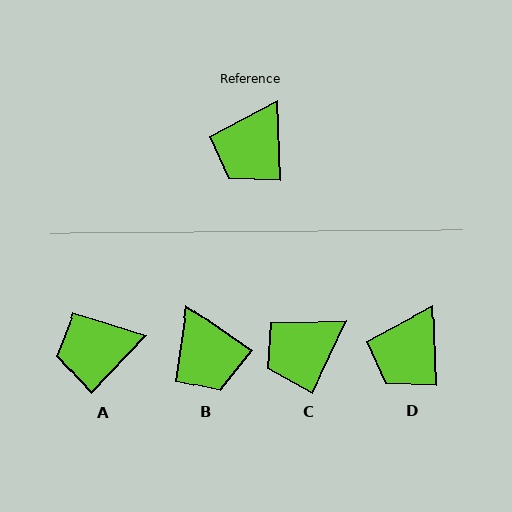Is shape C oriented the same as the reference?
No, it is off by about 28 degrees.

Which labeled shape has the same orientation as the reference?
D.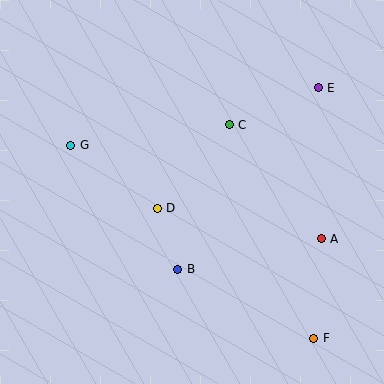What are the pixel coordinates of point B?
Point B is at (178, 269).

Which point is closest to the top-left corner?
Point G is closest to the top-left corner.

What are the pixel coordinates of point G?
Point G is at (71, 145).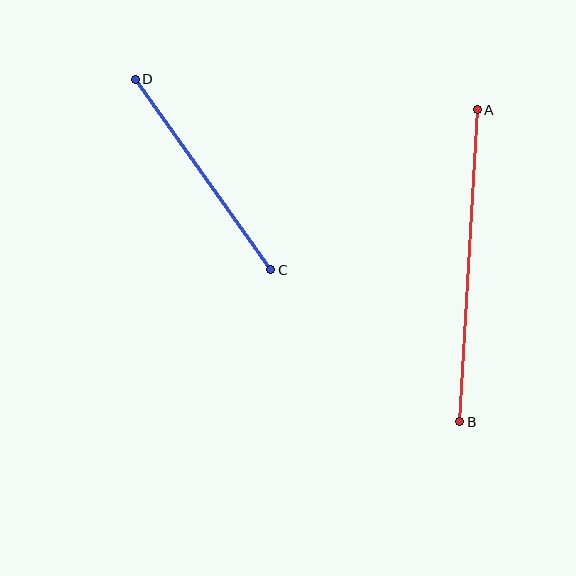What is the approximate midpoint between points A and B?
The midpoint is at approximately (468, 266) pixels.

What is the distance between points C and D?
The distance is approximately 234 pixels.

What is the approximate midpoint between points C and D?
The midpoint is at approximately (203, 174) pixels.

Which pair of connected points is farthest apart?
Points A and B are farthest apart.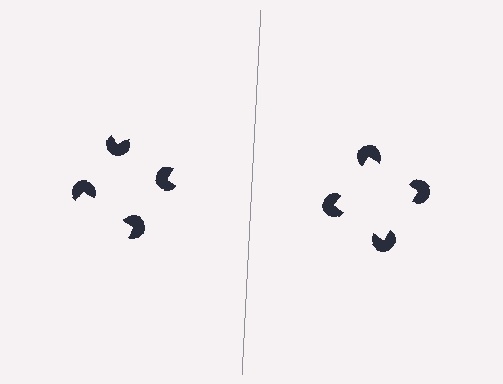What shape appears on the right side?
An illusory square.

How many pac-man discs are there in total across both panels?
8 — 4 on each side.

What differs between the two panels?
The pac-man discs are positioned identically on both sides; only the wedge orientations differ. On the right they align to a square; on the left they are misaligned.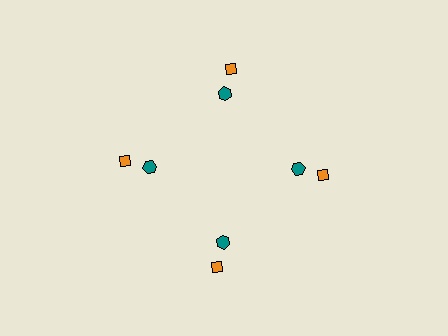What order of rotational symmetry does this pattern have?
This pattern has 4-fold rotational symmetry.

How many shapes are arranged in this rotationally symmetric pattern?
There are 8 shapes, arranged in 4 groups of 2.